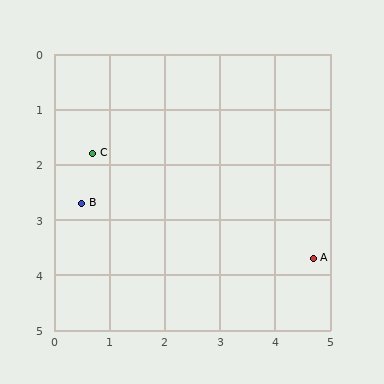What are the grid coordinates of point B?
Point B is at approximately (0.5, 2.7).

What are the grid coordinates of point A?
Point A is at approximately (4.7, 3.7).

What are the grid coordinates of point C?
Point C is at approximately (0.7, 1.8).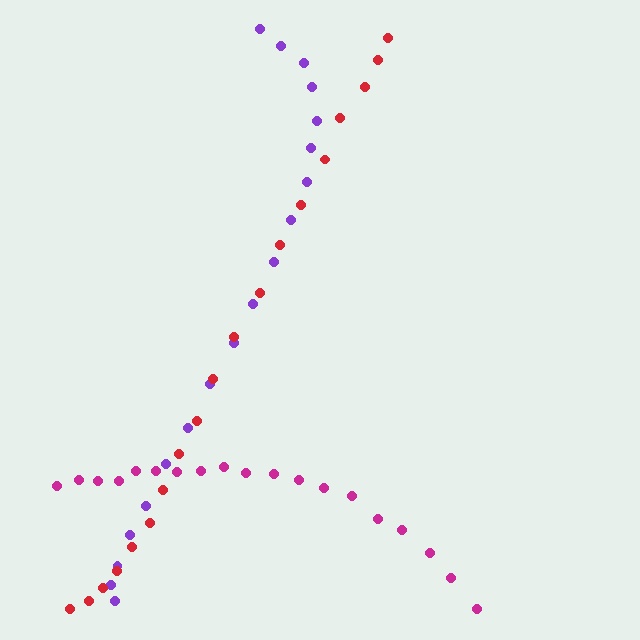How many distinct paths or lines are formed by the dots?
There are 3 distinct paths.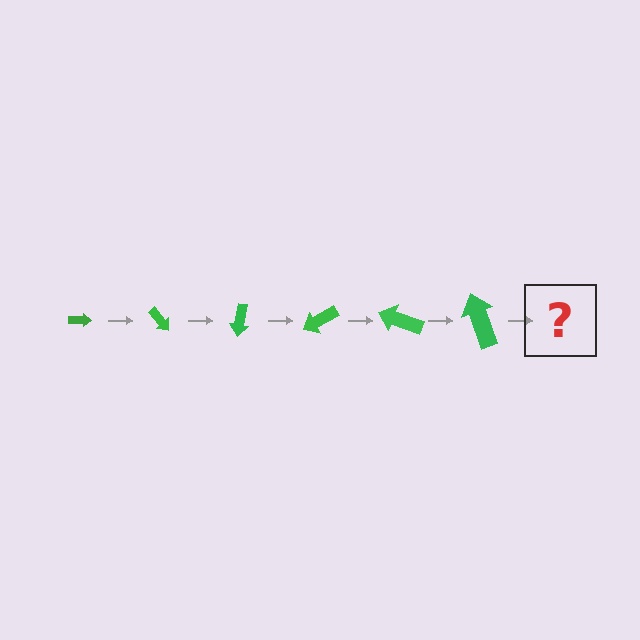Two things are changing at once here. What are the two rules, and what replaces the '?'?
The two rules are that the arrow grows larger each step and it rotates 50 degrees each step. The '?' should be an arrow, larger than the previous one and rotated 300 degrees from the start.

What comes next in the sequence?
The next element should be an arrow, larger than the previous one and rotated 300 degrees from the start.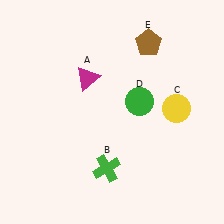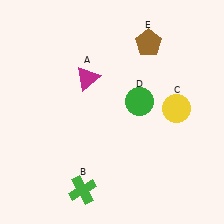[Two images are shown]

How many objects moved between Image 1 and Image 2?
1 object moved between the two images.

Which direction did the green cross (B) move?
The green cross (B) moved left.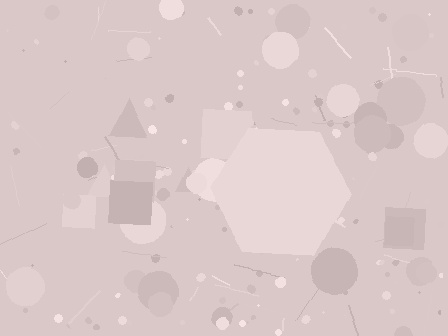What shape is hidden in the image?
A hexagon is hidden in the image.